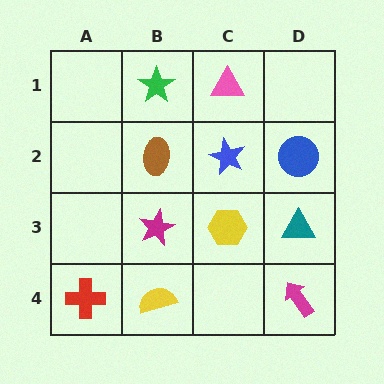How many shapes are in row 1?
2 shapes.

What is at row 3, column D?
A teal triangle.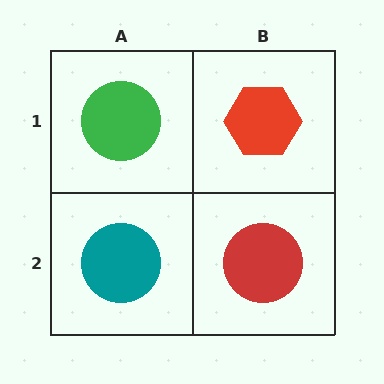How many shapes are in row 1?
2 shapes.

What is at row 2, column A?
A teal circle.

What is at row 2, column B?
A red circle.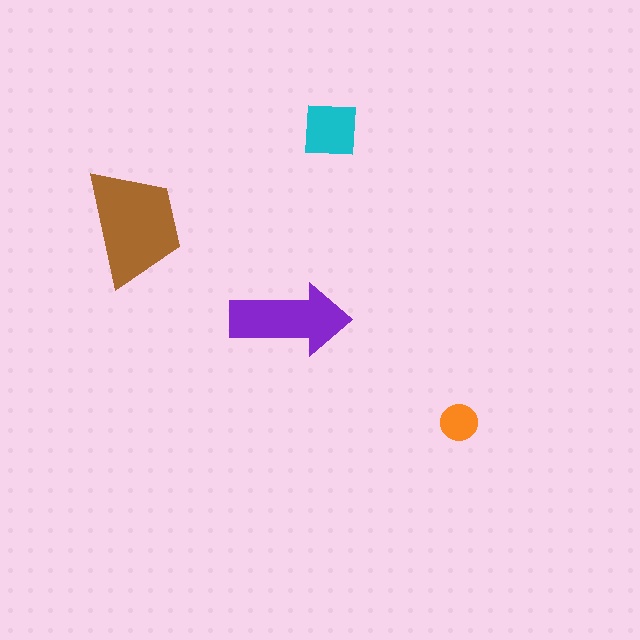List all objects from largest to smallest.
The brown trapezoid, the purple arrow, the cyan square, the orange circle.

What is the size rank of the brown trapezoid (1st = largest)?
1st.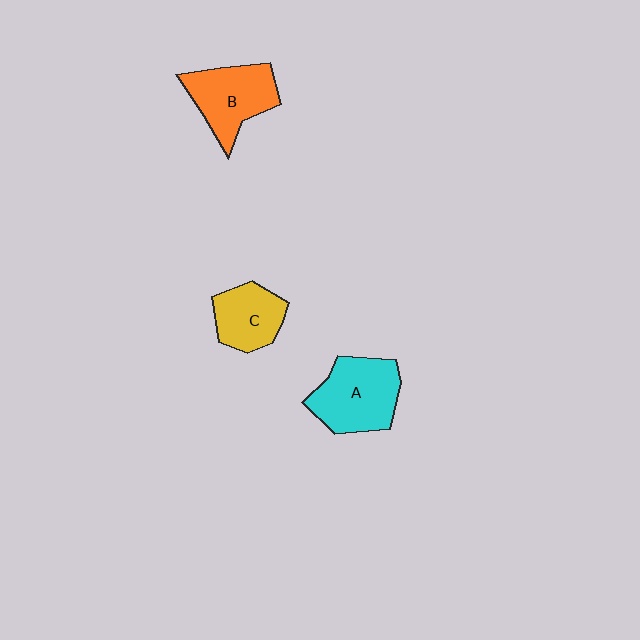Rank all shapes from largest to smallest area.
From largest to smallest: A (cyan), B (orange), C (yellow).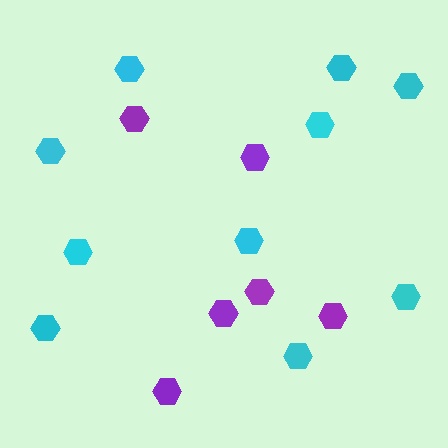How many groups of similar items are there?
There are 2 groups: one group of purple hexagons (6) and one group of cyan hexagons (10).